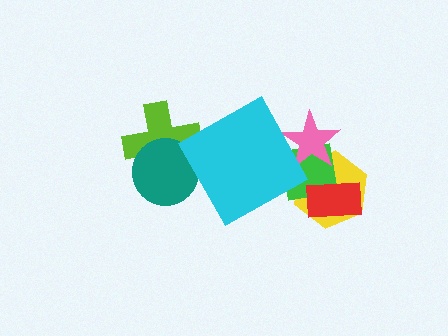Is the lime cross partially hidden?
Yes, it is partially covered by another shape.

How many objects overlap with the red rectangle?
2 objects overlap with the red rectangle.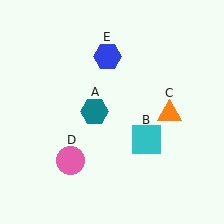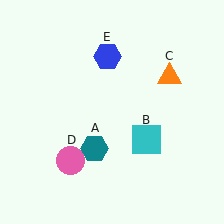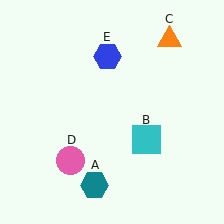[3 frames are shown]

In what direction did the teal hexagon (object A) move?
The teal hexagon (object A) moved down.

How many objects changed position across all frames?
2 objects changed position: teal hexagon (object A), orange triangle (object C).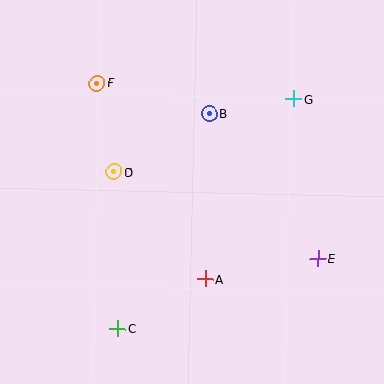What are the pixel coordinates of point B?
Point B is at (209, 114).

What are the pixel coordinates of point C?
Point C is at (117, 329).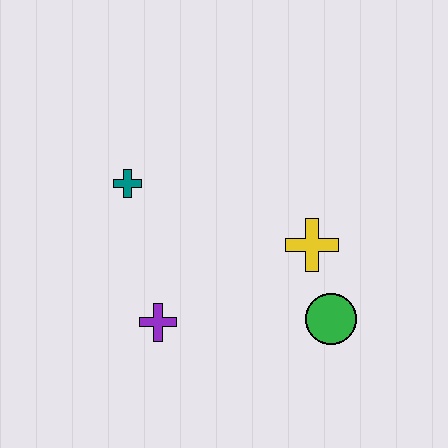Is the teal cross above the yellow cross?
Yes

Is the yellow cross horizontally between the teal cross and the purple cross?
No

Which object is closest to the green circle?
The yellow cross is closest to the green circle.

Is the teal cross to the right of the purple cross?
No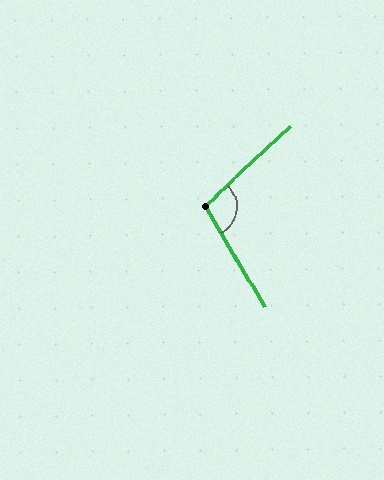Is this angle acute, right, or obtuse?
It is obtuse.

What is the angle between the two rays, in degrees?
Approximately 103 degrees.